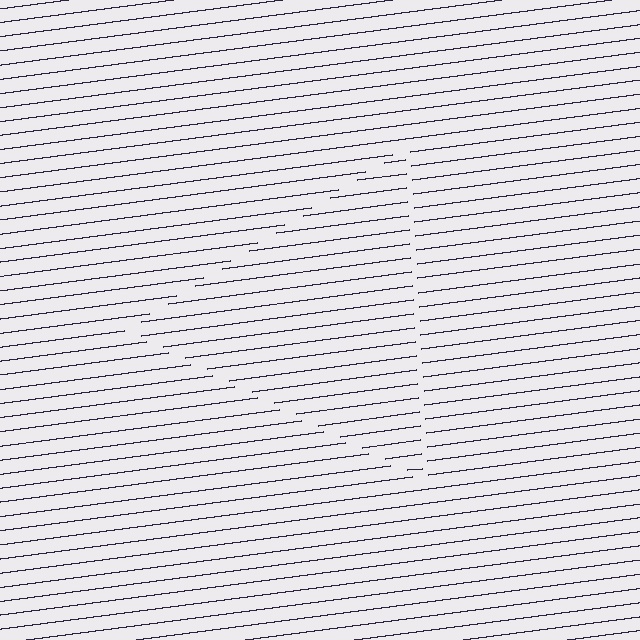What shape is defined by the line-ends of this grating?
An illusory triangle. The interior of the shape contains the same grating, shifted by half a period — the contour is defined by the phase discontinuity where line-ends from the inner and outer gratings abut.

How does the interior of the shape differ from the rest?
The interior of the shape contains the same grating, shifted by half a period — the contour is defined by the phase discontinuity where line-ends from the inner and outer gratings abut.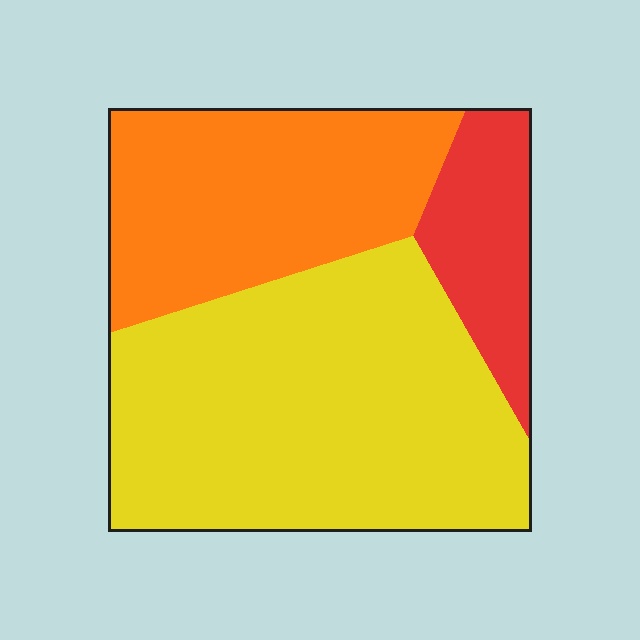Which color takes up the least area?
Red, at roughly 15%.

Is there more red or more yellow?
Yellow.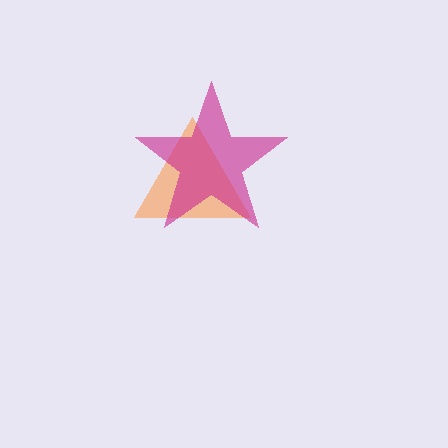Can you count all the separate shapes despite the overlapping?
Yes, there are 2 separate shapes.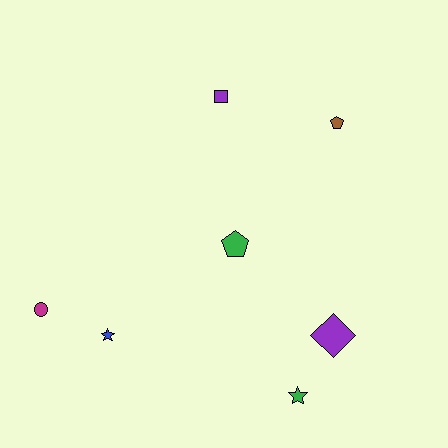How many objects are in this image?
There are 7 objects.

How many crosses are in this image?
There are no crosses.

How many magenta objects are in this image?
There is 1 magenta object.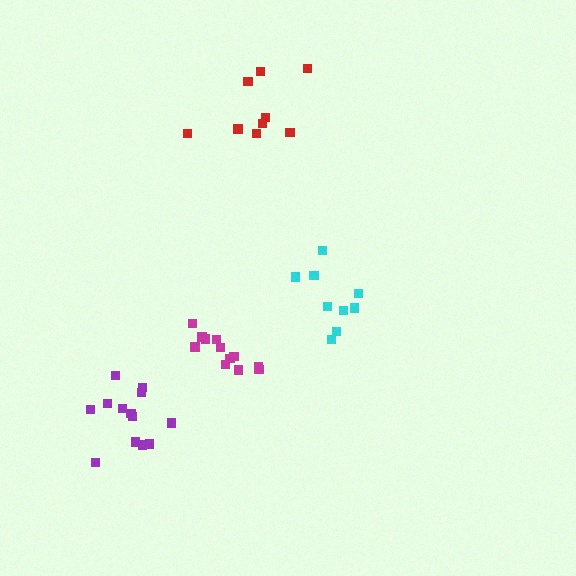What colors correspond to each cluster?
The clusters are colored: magenta, cyan, purple, red.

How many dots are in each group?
Group 1: 12 dots, Group 2: 9 dots, Group 3: 13 dots, Group 4: 9 dots (43 total).